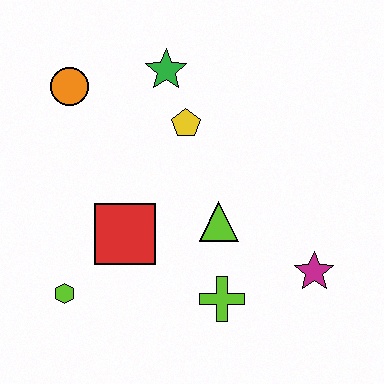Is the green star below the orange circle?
No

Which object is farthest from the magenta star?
The orange circle is farthest from the magenta star.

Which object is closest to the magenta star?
The lime cross is closest to the magenta star.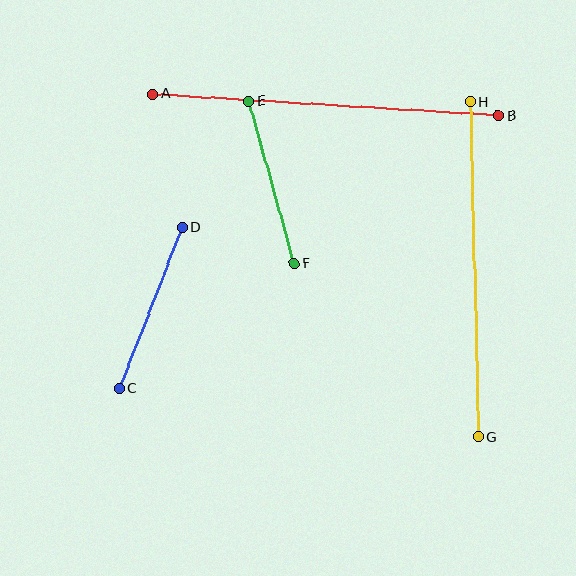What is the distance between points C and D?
The distance is approximately 173 pixels.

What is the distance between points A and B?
The distance is approximately 346 pixels.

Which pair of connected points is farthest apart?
Points A and B are farthest apart.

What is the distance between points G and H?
The distance is approximately 335 pixels.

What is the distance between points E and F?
The distance is approximately 168 pixels.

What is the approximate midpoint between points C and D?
The midpoint is at approximately (151, 308) pixels.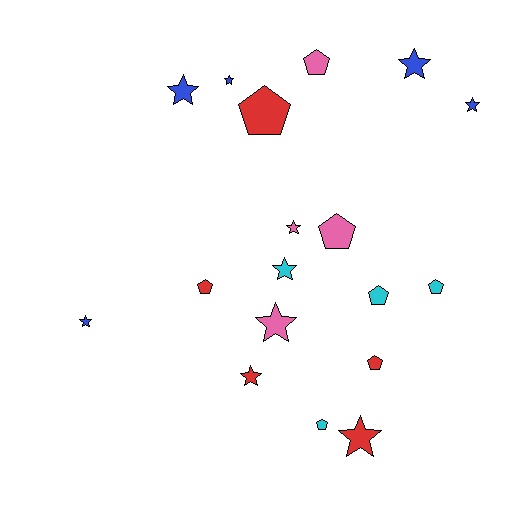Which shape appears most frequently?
Star, with 10 objects.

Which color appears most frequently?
Blue, with 5 objects.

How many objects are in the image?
There are 18 objects.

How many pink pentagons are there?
There are 2 pink pentagons.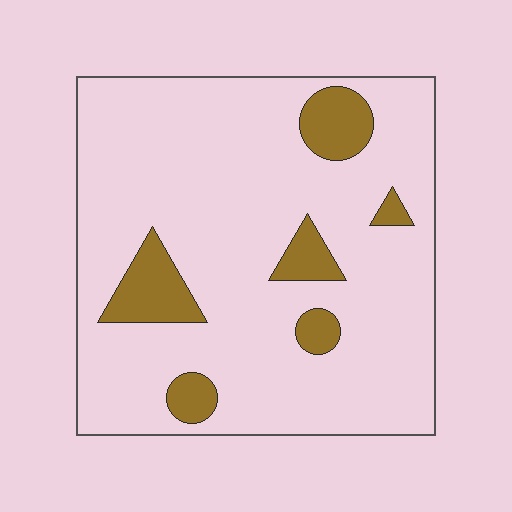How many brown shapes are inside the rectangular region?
6.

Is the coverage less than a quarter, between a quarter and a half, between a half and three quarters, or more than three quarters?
Less than a quarter.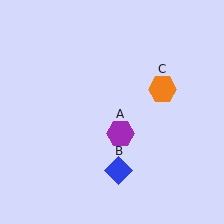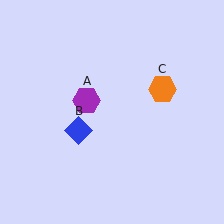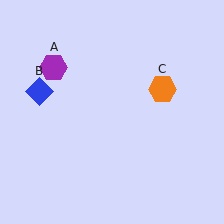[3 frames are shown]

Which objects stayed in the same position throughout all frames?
Orange hexagon (object C) remained stationary.